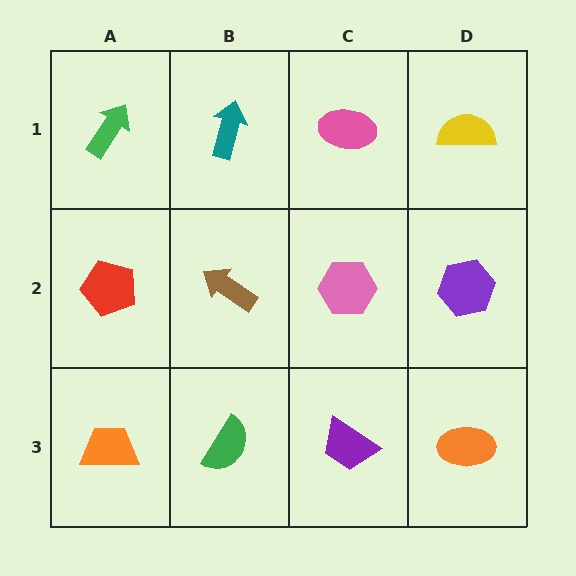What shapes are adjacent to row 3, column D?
A purple hexagon (row 2, column D), a purple trapezoid (row 3, column C).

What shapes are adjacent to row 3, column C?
A pink hexagon (row 2, column C), a green semicircle (row 3, column B), an orange ellipse (row 3, column D).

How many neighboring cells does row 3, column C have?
3.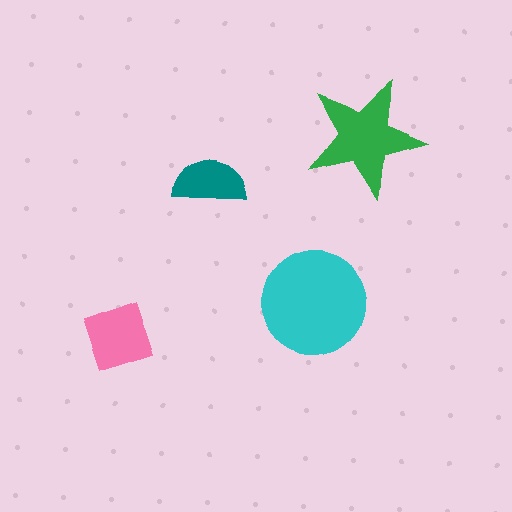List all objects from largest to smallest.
The cyan circle, the green star, the pink square, the teal semicircle.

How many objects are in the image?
There are 4 objects in the image.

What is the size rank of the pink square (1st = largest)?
3rd.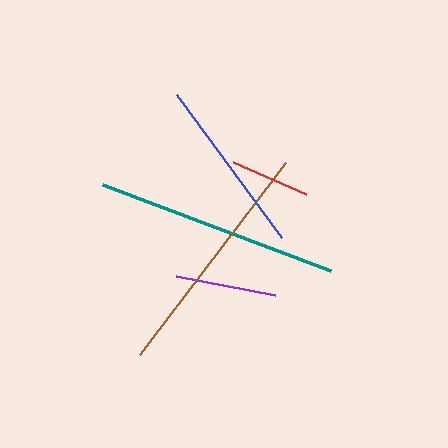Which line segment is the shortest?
The red line is the shortest at approximately 80 pixels.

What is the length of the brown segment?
The brown segment is approximately 241 pixels long.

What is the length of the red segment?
The red segment is approximately 80 pixels long.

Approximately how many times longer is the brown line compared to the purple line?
The brown line is approximately 2.4 times the length of the purple line.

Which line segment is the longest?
The teal line is the longest at approximately 243 pixels.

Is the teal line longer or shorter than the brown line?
The teal line is longer than the brown line.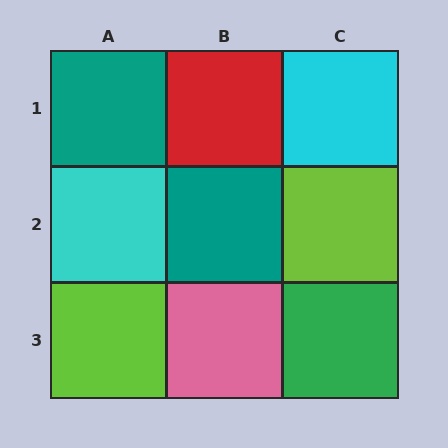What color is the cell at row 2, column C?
Lime.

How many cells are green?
1 cell is green.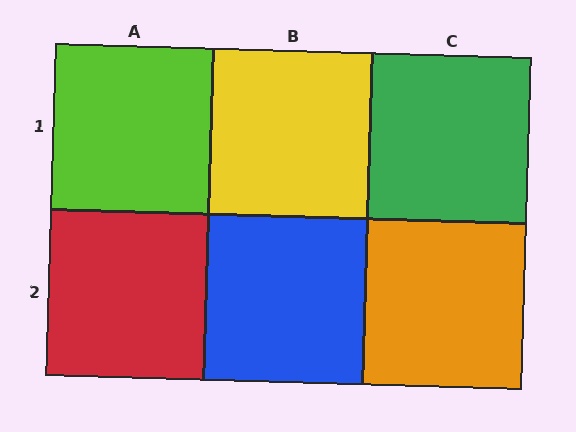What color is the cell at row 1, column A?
Lime.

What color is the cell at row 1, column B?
Yellow.